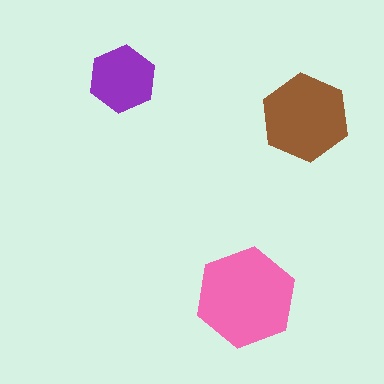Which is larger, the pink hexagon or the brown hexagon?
The pink one.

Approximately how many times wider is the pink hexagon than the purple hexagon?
About 1.5 times wider.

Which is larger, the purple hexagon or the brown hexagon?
The brown one.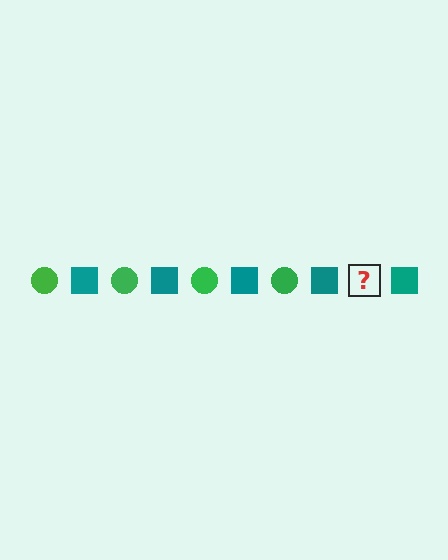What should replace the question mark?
The question mark should be replaced with a green circle.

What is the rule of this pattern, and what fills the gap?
The rule is that the pattern alternates between green circle and teal square. The gap should be filled with a green circle.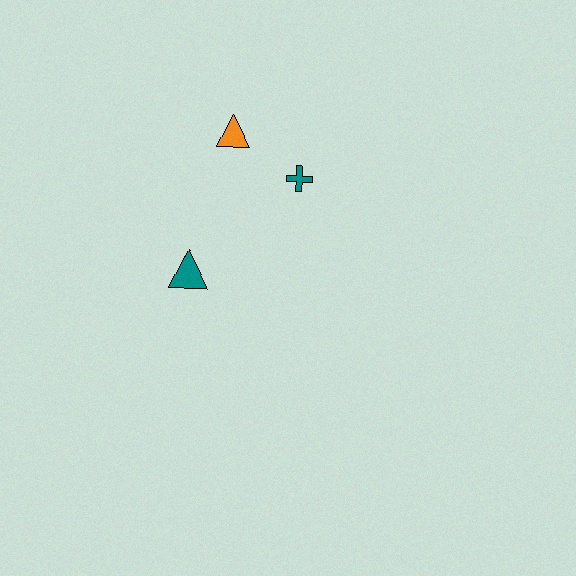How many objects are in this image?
There are 3 objects.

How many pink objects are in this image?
There are no pink objects.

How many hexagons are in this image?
There are no hexagons.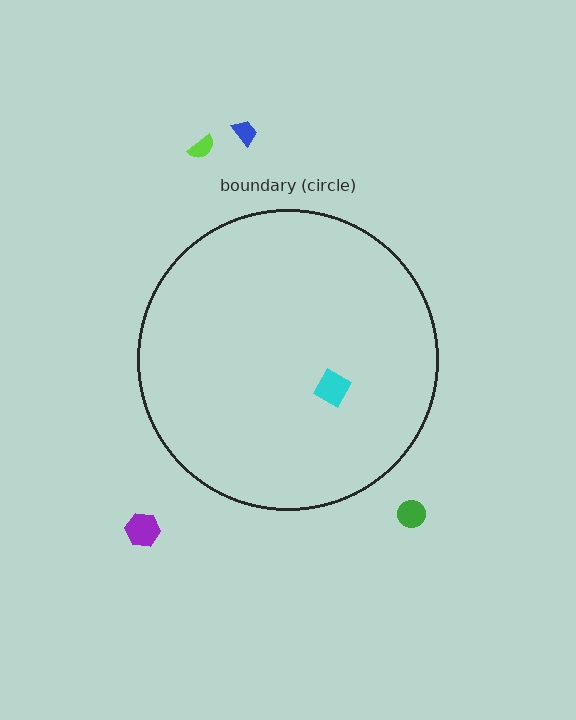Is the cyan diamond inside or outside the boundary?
Inside.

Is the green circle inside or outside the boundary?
Outside.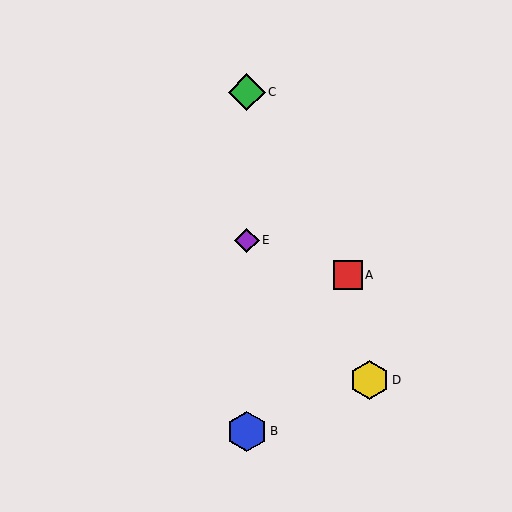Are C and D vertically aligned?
No, C is at x≈247 and D is at x≈370.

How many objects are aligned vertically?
3 objects (B, C, E) are aligned vertically.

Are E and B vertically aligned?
Yes, both are at x≈247.